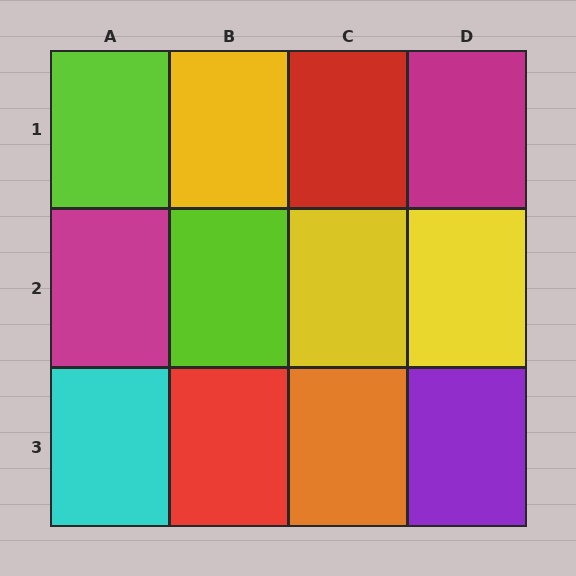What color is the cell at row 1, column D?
Magenta.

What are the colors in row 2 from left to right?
Magenta, lime, yellow, yellow.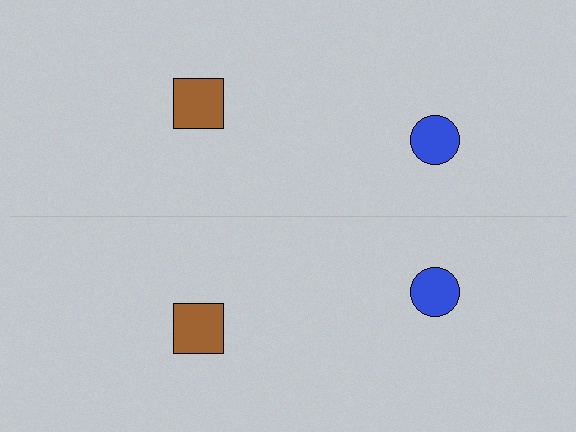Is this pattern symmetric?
Yes, this pattern has bilateral (reflection) symmetry.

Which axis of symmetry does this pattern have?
The pattern has a horizontal axis of symmetry running through the center of the image.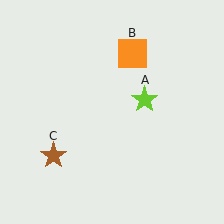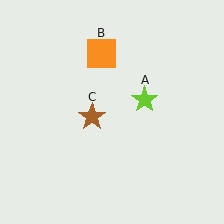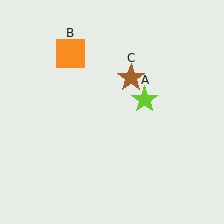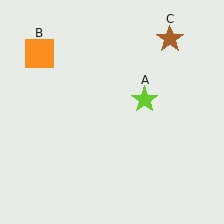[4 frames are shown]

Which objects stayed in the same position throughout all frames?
Lime star (object A) remained stationary.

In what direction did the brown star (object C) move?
The brown star (object C) moved up and to the right.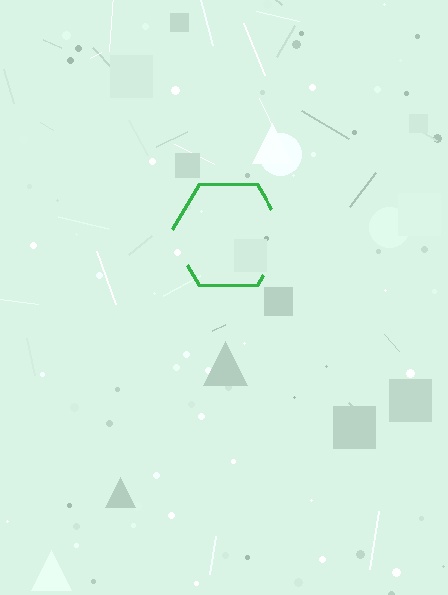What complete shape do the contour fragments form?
The contour fragments form a hexagon.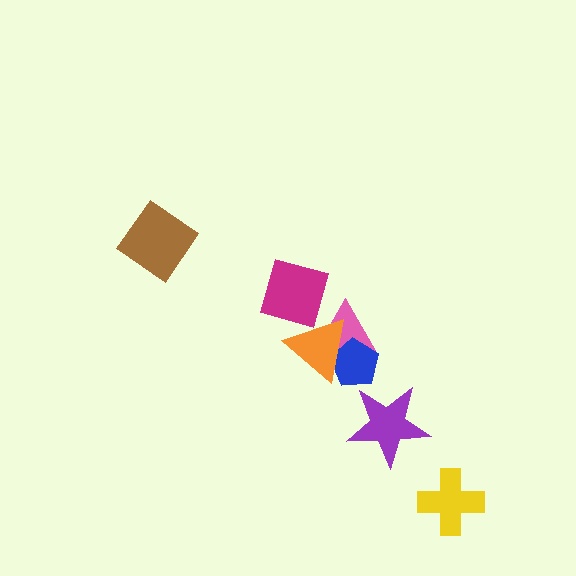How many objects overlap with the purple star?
0 objects overlap with the purple star.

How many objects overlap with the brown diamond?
0 objects overlap with the brown diamond.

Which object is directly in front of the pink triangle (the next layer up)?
The blue pentagon is directly in front of the pink triangle.